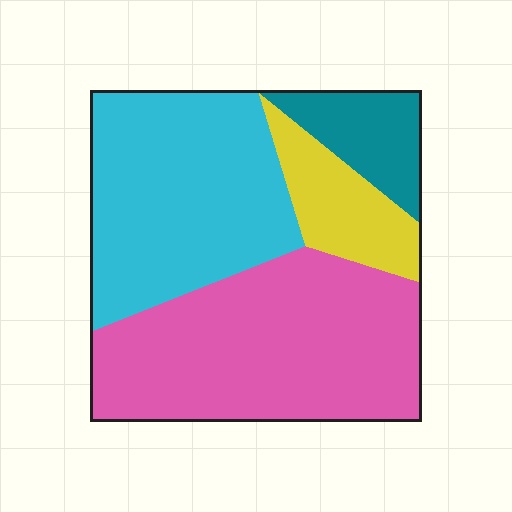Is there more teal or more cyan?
Cyan.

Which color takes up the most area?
Pink, at roughly 45%.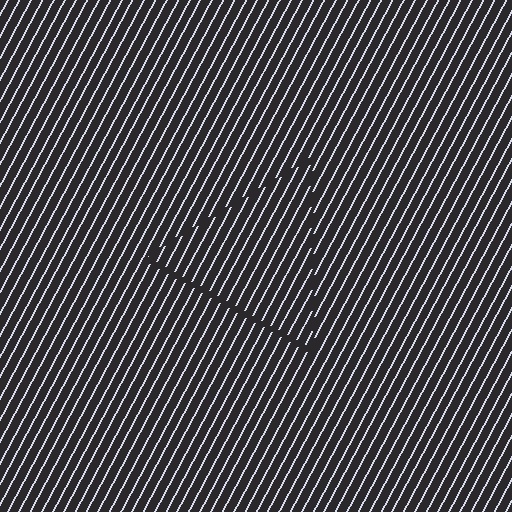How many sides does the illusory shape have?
3 sides — the line-ends trace a triangle.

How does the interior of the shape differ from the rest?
The interior of the shape contains the same grating, shifted by half a period — the contour is defined by the phase discontinuity where line-ends from the inner and outer gratings abut.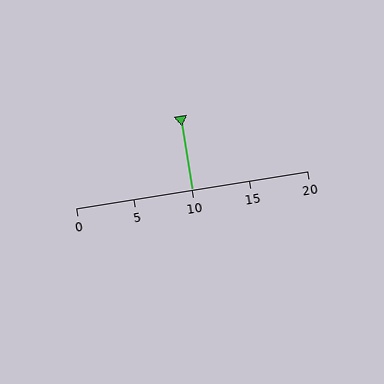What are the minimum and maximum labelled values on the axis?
The axis runs from 0 to 20.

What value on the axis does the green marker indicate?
The marker indicates approximately 10.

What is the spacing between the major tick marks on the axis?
The major ticks are spaced 5 apart.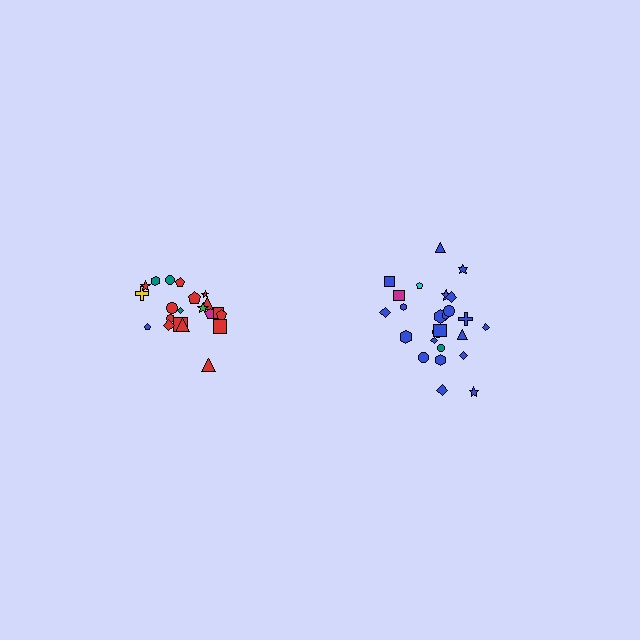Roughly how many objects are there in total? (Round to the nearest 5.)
Roughly 45 objects in total.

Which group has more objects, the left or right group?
The right group.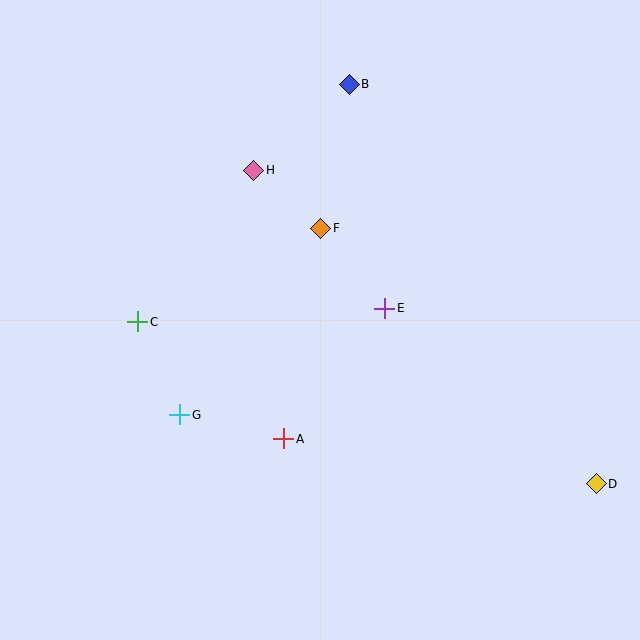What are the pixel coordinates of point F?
Point F is at (321, 228).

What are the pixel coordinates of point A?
Point A is at (284, 439).